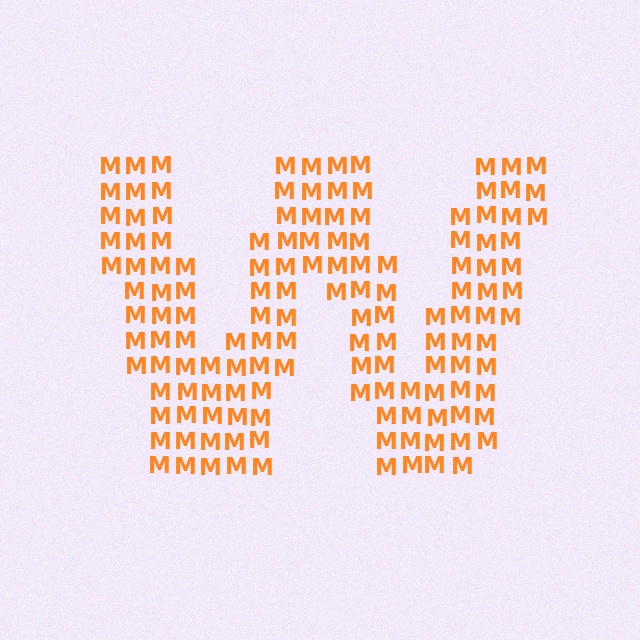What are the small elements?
The small elements are letter M's.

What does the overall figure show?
The overall figure shows the letter W.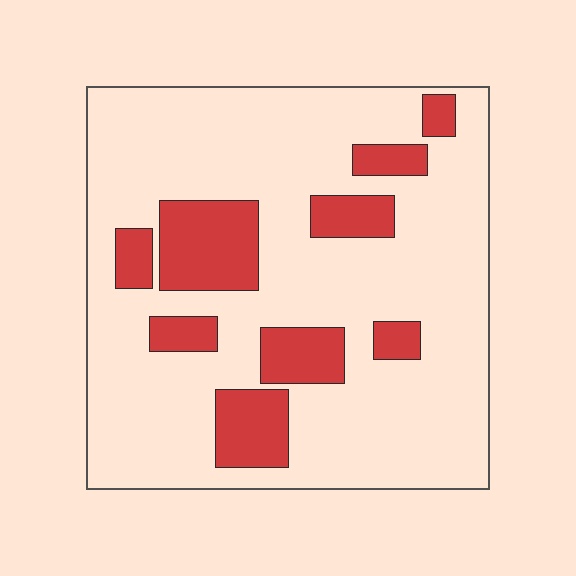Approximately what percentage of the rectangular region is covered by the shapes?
Approximately 20%.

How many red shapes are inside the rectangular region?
9.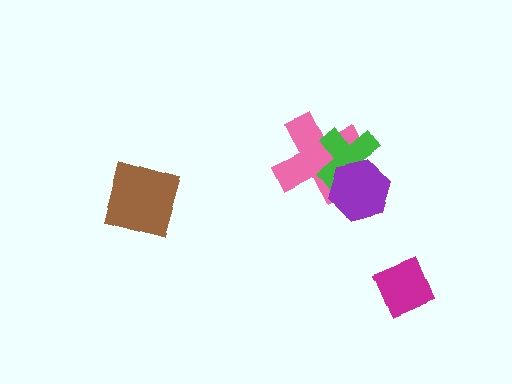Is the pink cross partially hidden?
Yes, it is partially covered by another shape.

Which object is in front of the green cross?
The purple hexagon is in front of the green cross.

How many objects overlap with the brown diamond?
0 objects overlap with the brown diamond.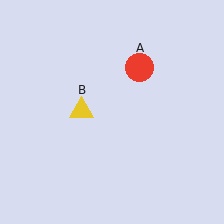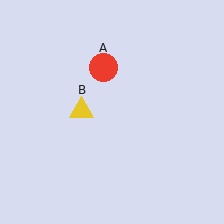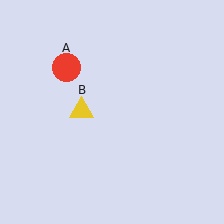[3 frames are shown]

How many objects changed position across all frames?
1 object changed position: red circle (object A).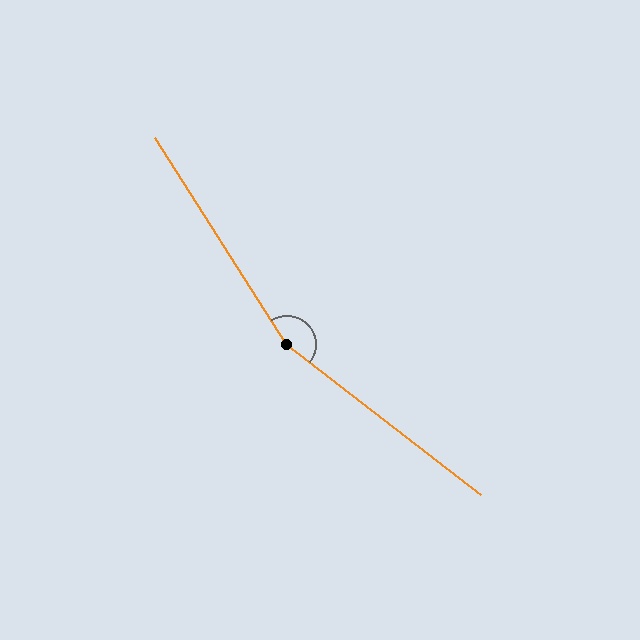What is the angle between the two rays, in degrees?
Approximately 160 degrees.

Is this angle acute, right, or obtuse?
It is obtuse.